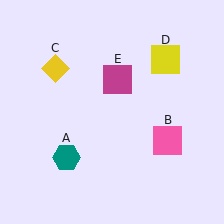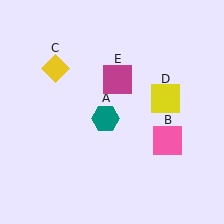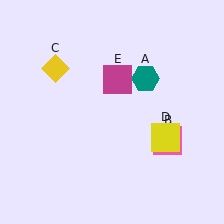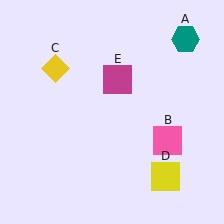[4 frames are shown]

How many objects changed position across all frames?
2 objects changed position: teal hexagon (object A), yellow square (object D).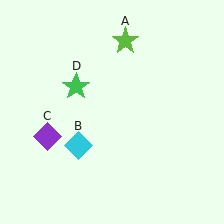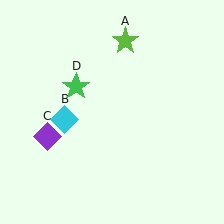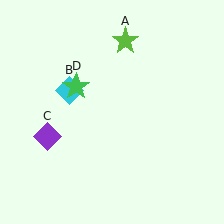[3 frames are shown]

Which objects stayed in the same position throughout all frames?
Lime star (object A) and purple diamond (object C) and green star (object D) remained stationary.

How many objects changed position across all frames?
1 object changed position: cyan diamond (object B).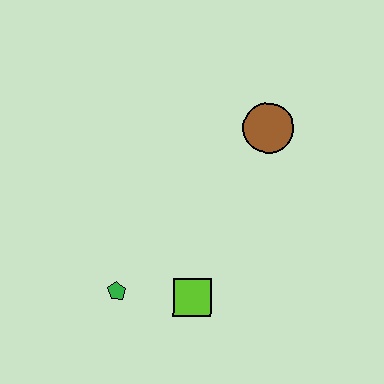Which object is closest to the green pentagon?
The lime square is closest to the green pentagon.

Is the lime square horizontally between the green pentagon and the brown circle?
Yes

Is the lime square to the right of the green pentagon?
Yes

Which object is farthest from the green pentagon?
The brown circle is farthest from the green pentagon.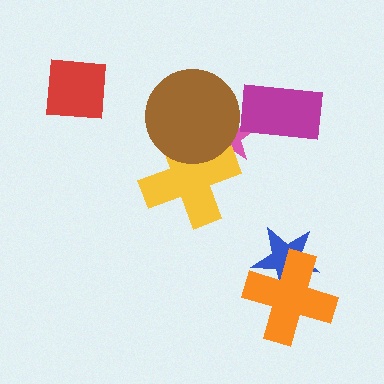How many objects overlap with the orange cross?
1 object overlaps with the orange cross.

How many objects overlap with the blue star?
1 object overlaps with the blue star.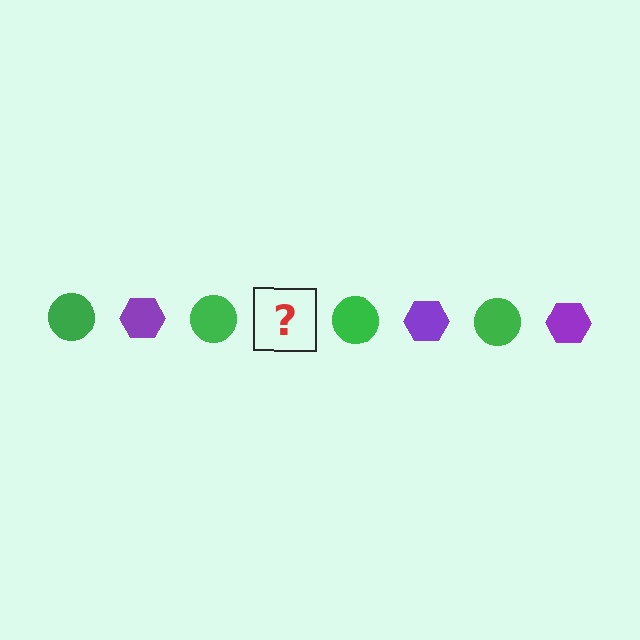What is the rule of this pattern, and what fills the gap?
The rule is that the pattern alternates between green circle and purple hexagon. The gap should be filled with a purple hexagon.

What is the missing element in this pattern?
The missing element is a purple hexagon.